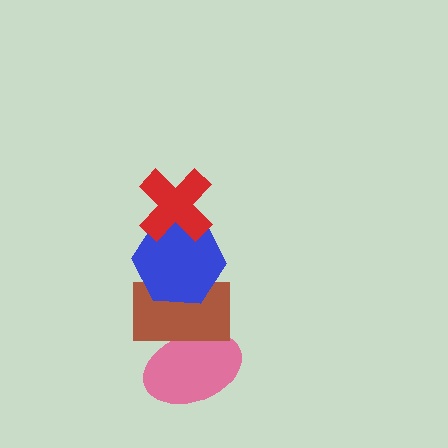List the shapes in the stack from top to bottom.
From top to bottom: the red cross, the blue hexagon, the brown rectangle, the pink ellipse.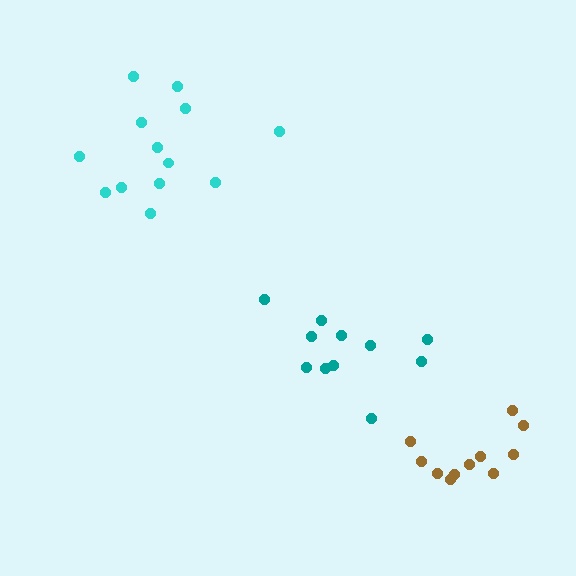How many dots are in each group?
Group 1: 13 dots, Group 2: 11 dots, Group 3: 11 dots (35 total).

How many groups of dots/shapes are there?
There are 3 groups.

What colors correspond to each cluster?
The clusters are colored: cyan, teal, brown.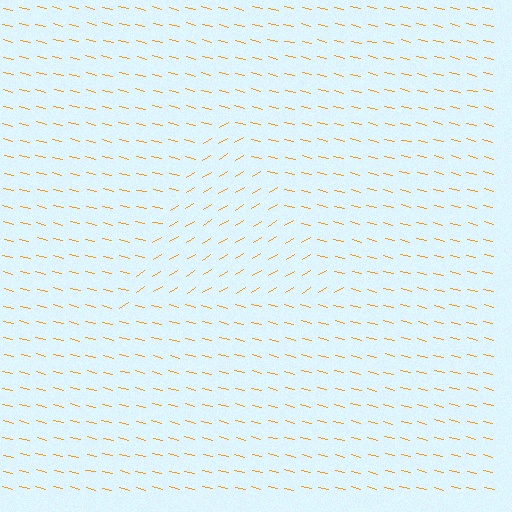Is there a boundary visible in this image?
Yes, there is a texture boundary formed by a change in line orientation.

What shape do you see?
I see a triangle.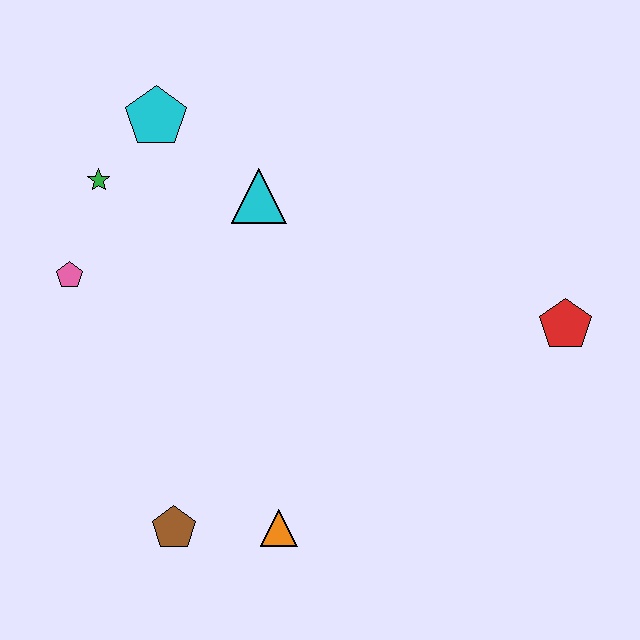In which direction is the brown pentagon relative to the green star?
The brown pentagon is below the green star.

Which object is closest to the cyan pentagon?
The green star is closest to the cyan pentagon.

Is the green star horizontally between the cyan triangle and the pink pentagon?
Yes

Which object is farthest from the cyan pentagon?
The red pentagon is farthest from the cyan pentagon.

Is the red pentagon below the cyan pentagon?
Yes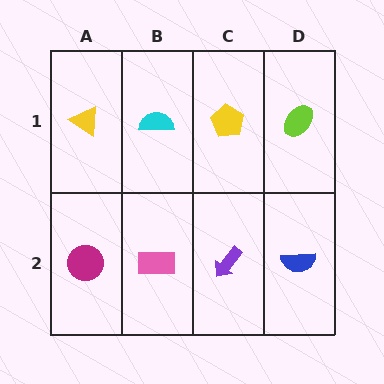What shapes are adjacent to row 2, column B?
A cyan semicircle (row 1, column B), a magenta circle (row 2, column A), a purple arrow (row 2, column C).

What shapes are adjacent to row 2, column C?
A yellow pentagon (row 1, column C), a pink rectangle (row 2, column B), a blue semicircle (row 2, column D).